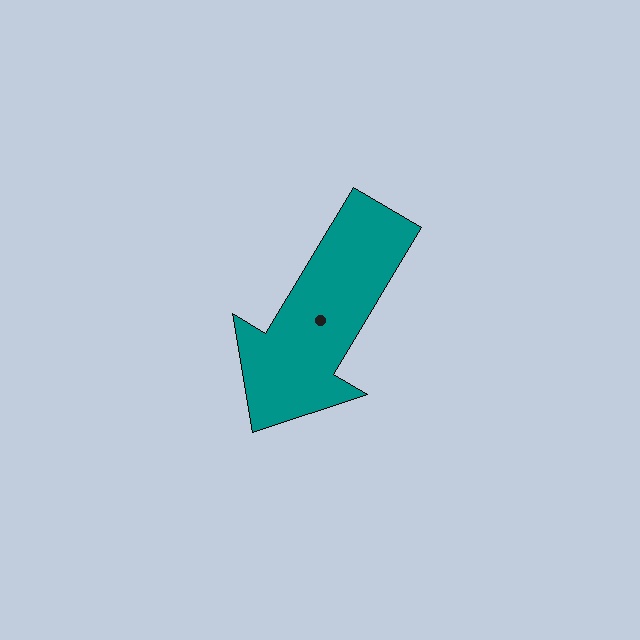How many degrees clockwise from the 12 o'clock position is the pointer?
Approximately 211 degrees.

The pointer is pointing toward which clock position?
Roughly 7 o'clock.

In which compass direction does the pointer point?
Southwest.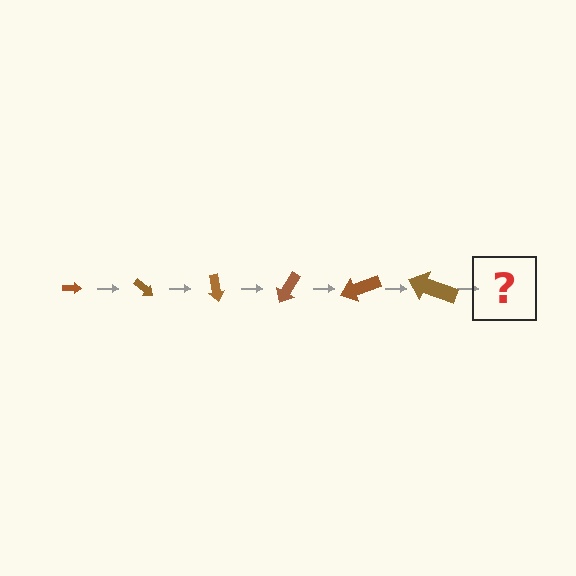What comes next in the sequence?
The next element should be an arrow, larger than the previous one and rotated 240 degrees from the start.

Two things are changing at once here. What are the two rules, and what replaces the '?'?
The two rules are that the arrow grows larger each step and it rotates 40 degrees each step. The '?' should be an arrow, larger than the previous one and rotated 240 degrees from the start.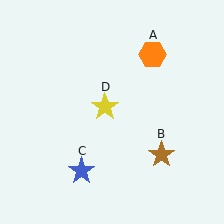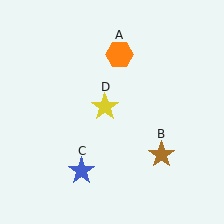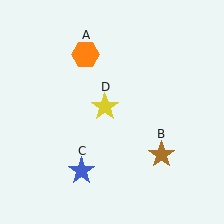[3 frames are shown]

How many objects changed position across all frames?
1 object changed position: orange hexagon (object A).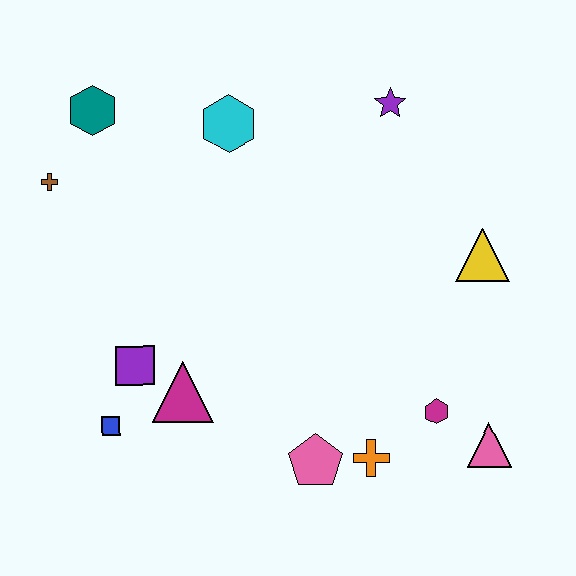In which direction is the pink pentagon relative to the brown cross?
The pink pentagon is below the brown cross.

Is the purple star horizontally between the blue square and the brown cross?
No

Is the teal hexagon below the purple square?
No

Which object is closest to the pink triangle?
The magenta hexagon is closest to the pink triangle.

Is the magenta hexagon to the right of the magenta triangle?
Yes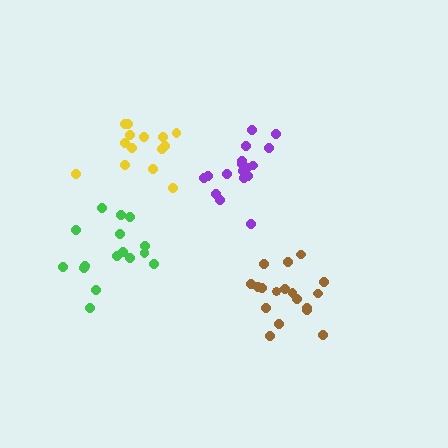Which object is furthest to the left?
The green cluster is leftmost.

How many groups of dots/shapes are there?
There are 4 groups.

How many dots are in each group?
Group 1: 18 dots, Group 2: 18 dots, Group 3: 14 dots, Group 4: 16 dots (66 total).